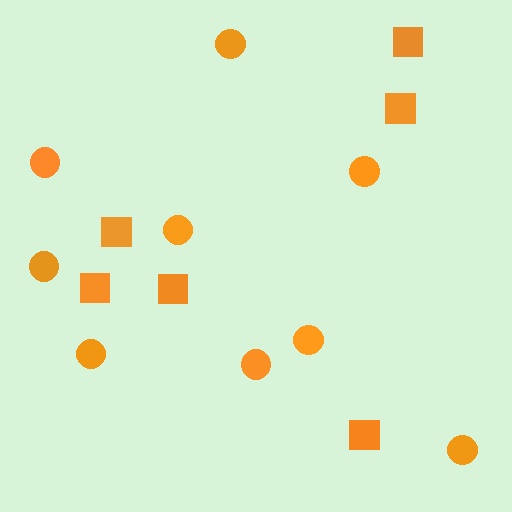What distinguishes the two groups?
There are 2 groups: one group of circles (9) and one group of squares (6).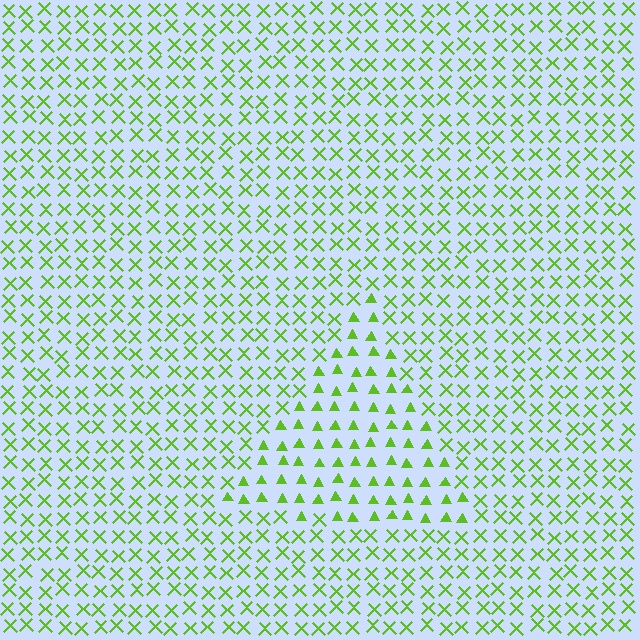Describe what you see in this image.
The image is filled with small lime elements arranged in a uniform grid. A triangle-shaped region contains triangles, while the surrounding area contains X marks. The boundary is defined purely by the change in element shape.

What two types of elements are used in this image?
The image uses triangles inside the triangle region and X marks outside it.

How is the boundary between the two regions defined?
The boundary is defined by a change in element shape: triangles inside vs. X marks outside. All elements share the same color and spacing.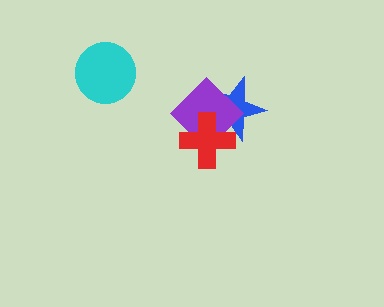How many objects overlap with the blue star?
2 objects overlap with the blue star.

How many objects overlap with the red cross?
2 objects overlap with the red cross.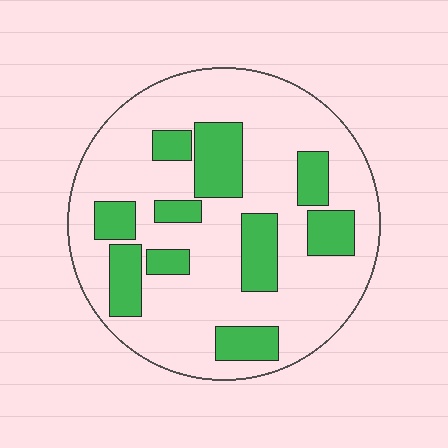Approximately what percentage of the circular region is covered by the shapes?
Approximately 25%.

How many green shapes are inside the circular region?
10.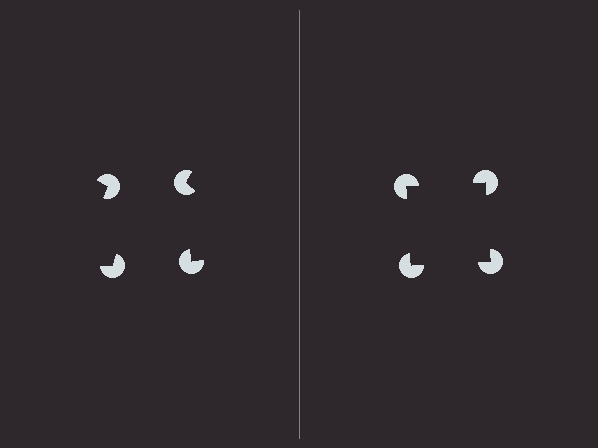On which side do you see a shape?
An illusory square appears on the right side. On the left side the wedge cuts are rotated, so no coherent shape forms.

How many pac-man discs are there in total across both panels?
8 — 4 on each side.